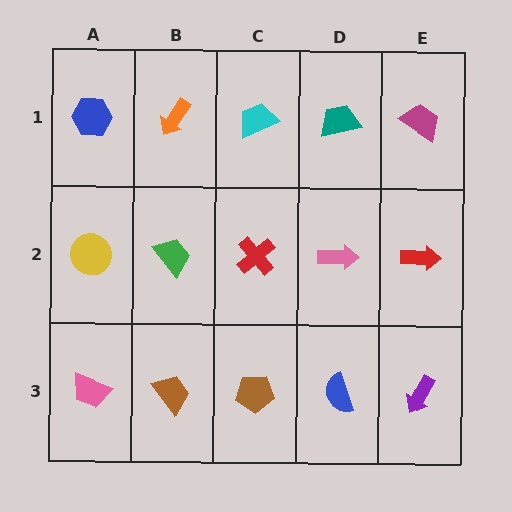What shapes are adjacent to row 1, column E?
A red arrow (row 2, column E), a teal trapezoid (row 1, column D).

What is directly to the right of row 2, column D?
A red arrow.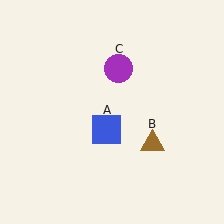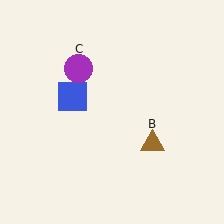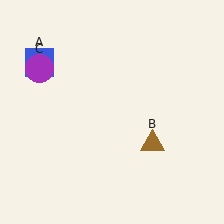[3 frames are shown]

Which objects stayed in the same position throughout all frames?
Brown triangle (object B) remained stationary.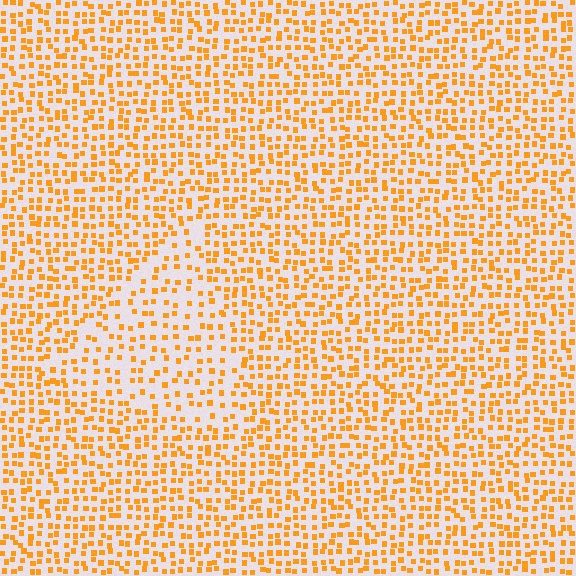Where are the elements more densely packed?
The elements are more densely packed outside the triangle boundary.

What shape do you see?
I see a triangle.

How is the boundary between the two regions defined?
The boundary is defined by a change in element density (approximately 1.7x ratio). All elements are the same color, size, and shape.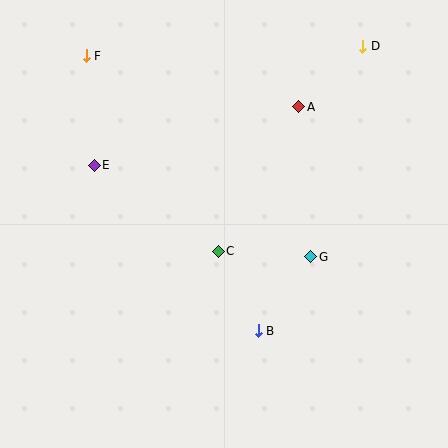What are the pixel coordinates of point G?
Point G is at (311, 257).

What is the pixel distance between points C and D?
The distance between C and D is 251 pixels.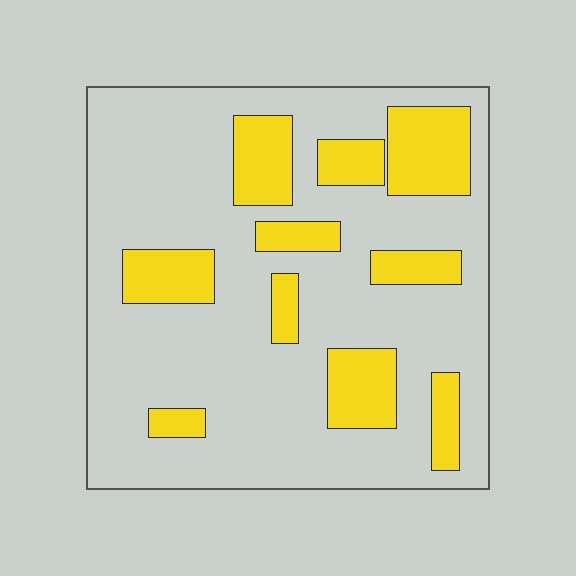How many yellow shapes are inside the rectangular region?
10.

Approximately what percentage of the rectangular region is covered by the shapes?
Approximately 25%.